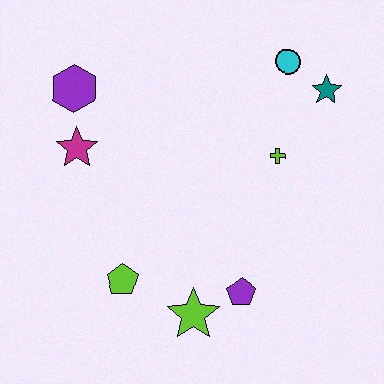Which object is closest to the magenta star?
The purple hexagon is closest to the magenta star.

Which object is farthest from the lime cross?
The purple hexagon is farthest from the lime cross.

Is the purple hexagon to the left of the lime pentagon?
Yes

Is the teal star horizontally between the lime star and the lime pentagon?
No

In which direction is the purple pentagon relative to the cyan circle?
The purple pentagon is below the cyan circle.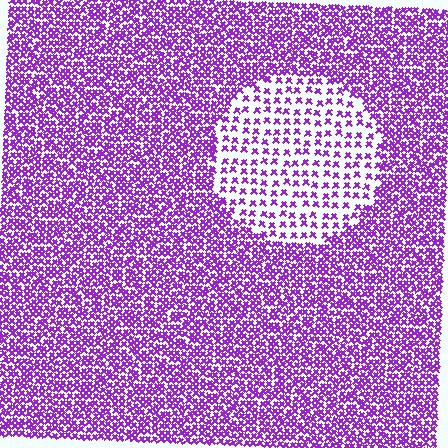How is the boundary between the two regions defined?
The boundary is defined by a change in element density (approximately 2.4x ratio). All elements are the same color, size, and shape.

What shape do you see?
I see a circle.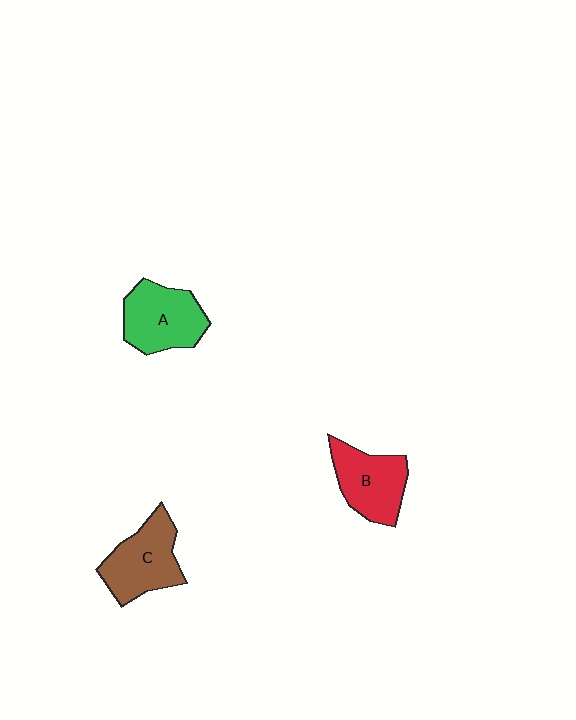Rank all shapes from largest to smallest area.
From largest to smallest: C (brown), A (green), B (red).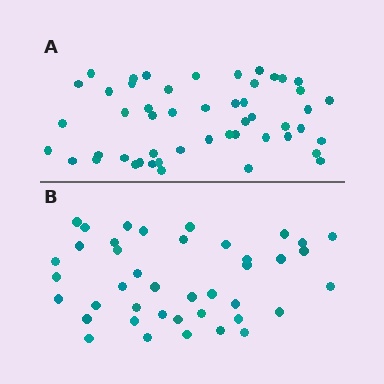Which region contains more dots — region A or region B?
Region A (the top region) has more dots.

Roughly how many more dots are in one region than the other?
Region A has roughly 8 or so more dots than region B.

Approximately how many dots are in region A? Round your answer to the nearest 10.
About 50 dots.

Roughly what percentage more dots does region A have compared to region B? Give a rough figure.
About 20% more.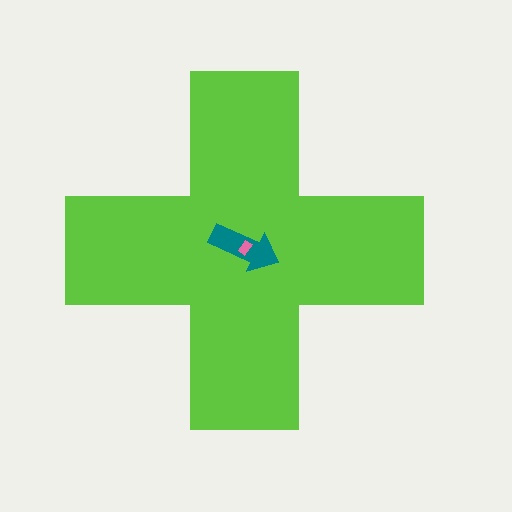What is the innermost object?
The pink rectangle.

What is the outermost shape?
The lime cross.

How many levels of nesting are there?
3.